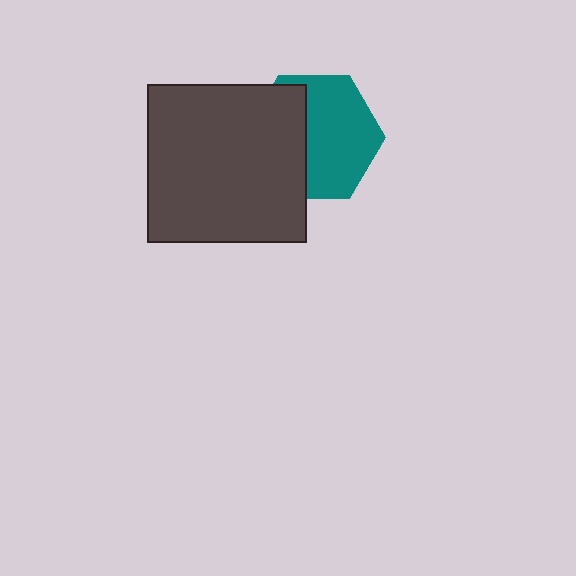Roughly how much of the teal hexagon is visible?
About half of it is visible (roughly 58%).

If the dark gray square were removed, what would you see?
You would see the complete teal hexagon.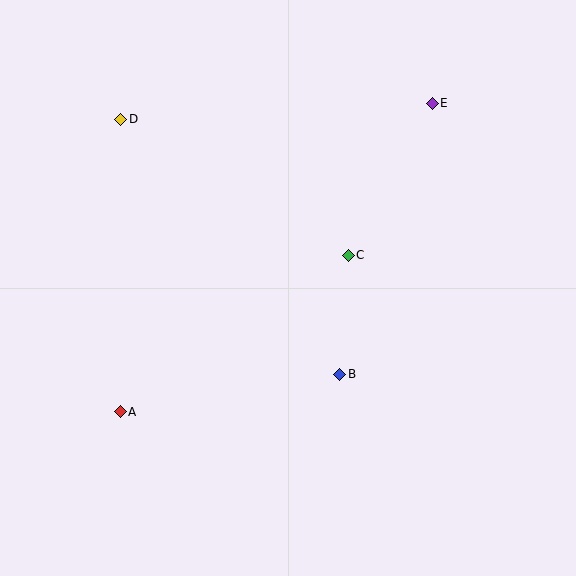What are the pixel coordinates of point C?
Point C is at (348, 255).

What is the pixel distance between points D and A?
The distance between D and A is 293 pixels.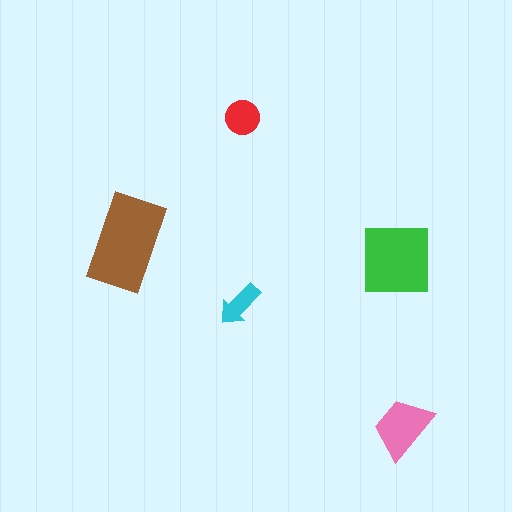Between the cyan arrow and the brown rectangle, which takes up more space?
The brown rectangle.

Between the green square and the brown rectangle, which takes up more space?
The brown rectangle.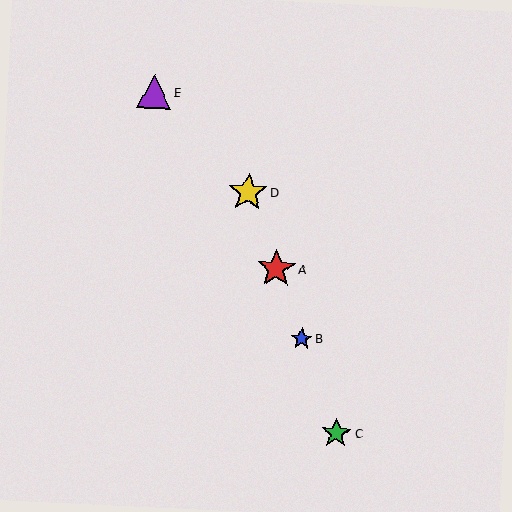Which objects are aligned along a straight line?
Objects A, B, C, D are aligned along a straight line.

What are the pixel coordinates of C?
Object C is at (336, 433).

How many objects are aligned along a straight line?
4 objects (A, B, C, D) are aligned along a straight line.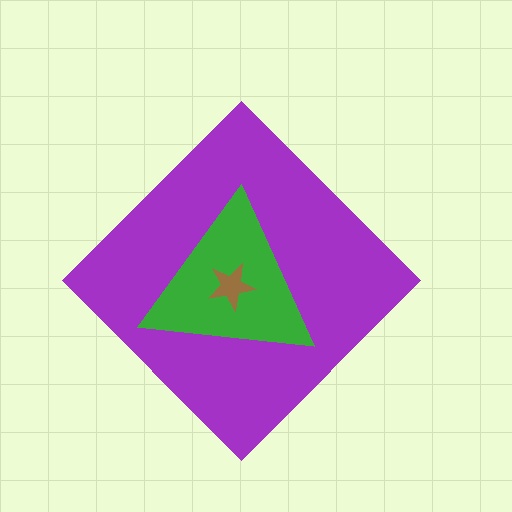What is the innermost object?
The brown star.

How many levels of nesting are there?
3.